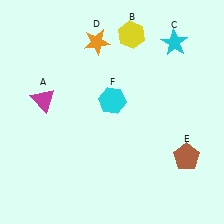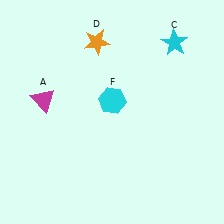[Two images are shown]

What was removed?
The brown pentagon (E), the yellow hexagon (B) were removed in Image 2.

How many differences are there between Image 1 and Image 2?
There are 2 differences between the two images.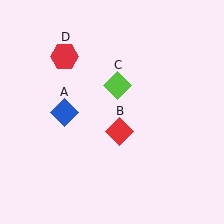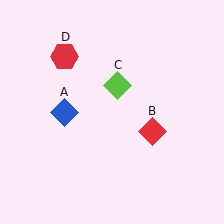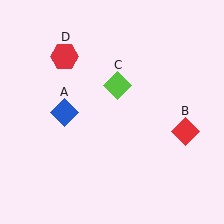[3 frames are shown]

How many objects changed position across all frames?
1 object changed position: red diamond (object B).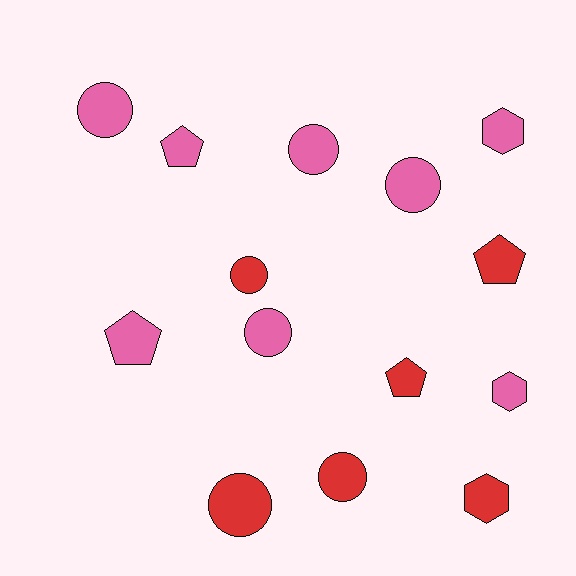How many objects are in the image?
There are 14 objects.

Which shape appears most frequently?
Circle, with 7 objects.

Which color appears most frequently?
Pink, with 8 objects.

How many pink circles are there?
There are 4 pink circles.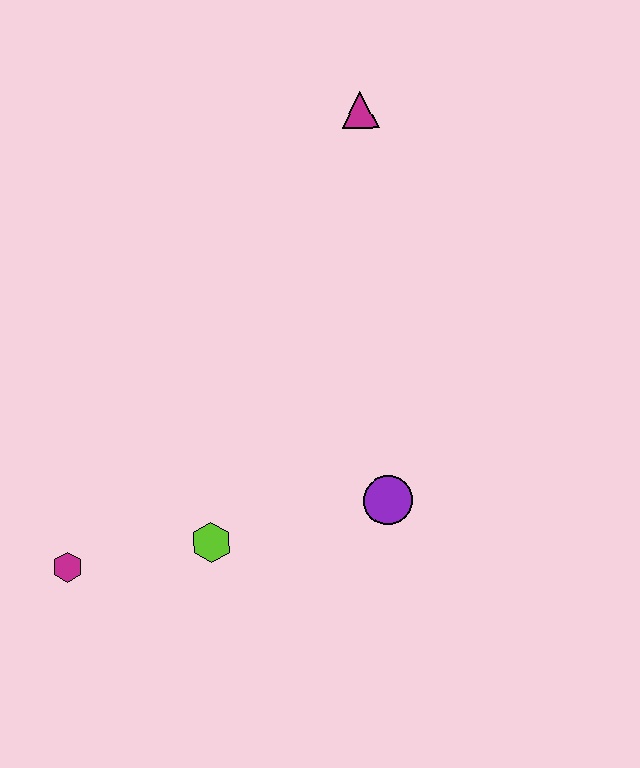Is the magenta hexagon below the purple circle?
Yes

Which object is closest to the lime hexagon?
The magenta hexagon is closest to the lime hexagon.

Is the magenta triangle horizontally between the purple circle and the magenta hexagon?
Yes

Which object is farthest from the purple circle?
The magenta triangle is farthest from the purple circle.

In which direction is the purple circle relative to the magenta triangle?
The purple circle is below the magenta triangle.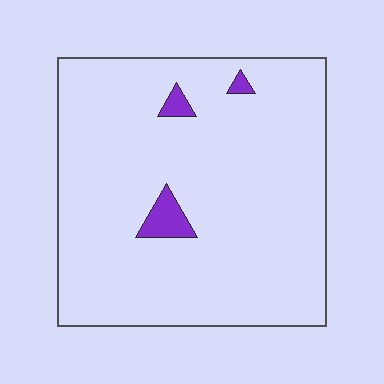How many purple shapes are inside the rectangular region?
3.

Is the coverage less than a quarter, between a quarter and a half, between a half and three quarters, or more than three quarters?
Less than a quarter.